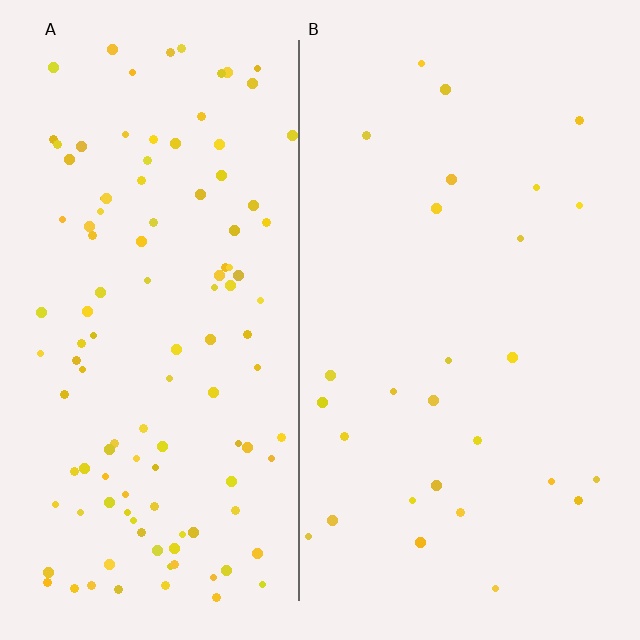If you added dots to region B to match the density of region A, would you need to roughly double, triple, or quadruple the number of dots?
Approximately quadruple.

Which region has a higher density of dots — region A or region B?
A (the left).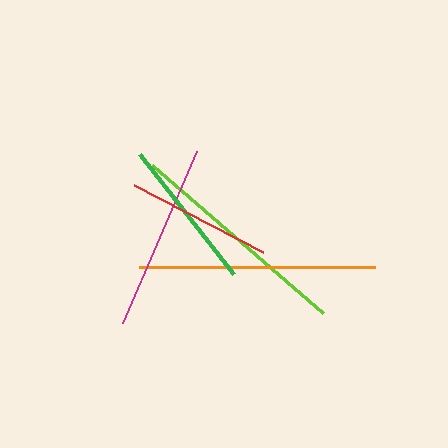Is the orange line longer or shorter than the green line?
The orange line is longer than the green line.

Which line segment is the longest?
The orange line is the longest at approximately 236 pixels.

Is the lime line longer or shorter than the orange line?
The orange line is longer than the lime line.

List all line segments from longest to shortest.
From longest to shortest: orange, lime, magenta, green, red.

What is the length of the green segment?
The green segment is approximately 152 pixels long.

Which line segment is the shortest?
The red line is the shortest at approximately 145 pixels.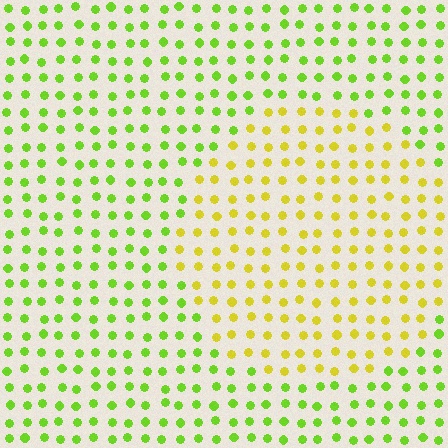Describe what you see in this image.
The image is filled with small lime elements in a uniform arrangement. A circle-shaped region is visible where the elements are tinted to a slightly different hue, forming a subtle color boundary.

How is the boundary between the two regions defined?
The boundary is defined purely by a slight shift in hue (about 38 degrees). Spacing, size, and orientation are identical on both sides.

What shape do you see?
I see a circle.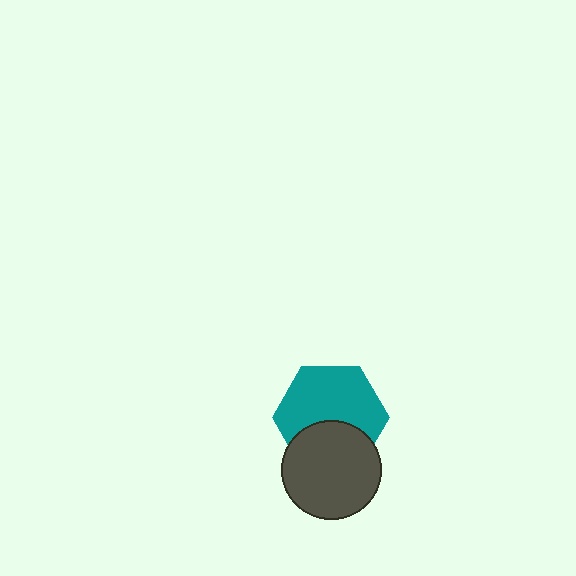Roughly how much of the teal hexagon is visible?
About half of it is visible (roughly 64%).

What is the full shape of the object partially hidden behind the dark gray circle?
The partially hidden object is a teal hexagon.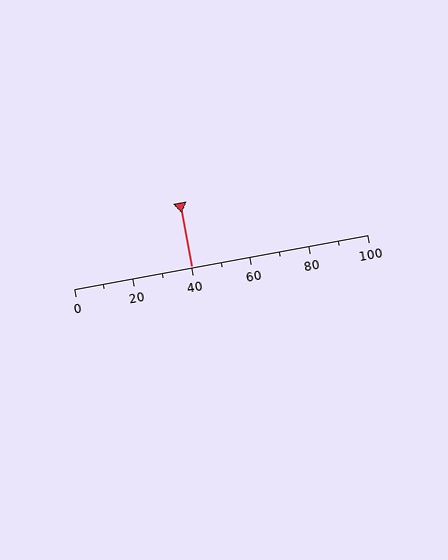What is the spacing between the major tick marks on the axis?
The major ticks are spaced 20 apart.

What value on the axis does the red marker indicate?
The marker indicates approximately 40.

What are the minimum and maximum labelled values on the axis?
The axis runs from 0 to 100.